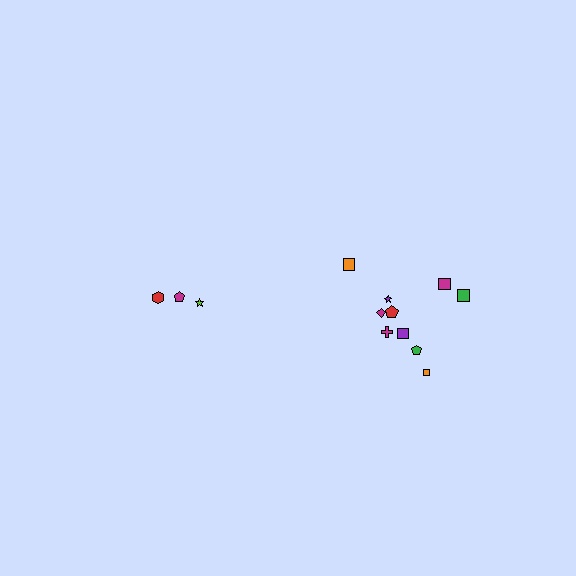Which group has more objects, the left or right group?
The right group.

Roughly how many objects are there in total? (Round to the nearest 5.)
Roughly 15 objects in total.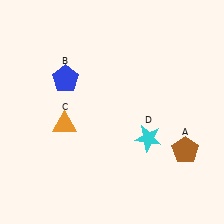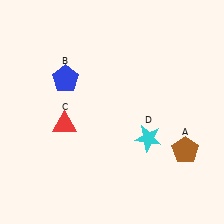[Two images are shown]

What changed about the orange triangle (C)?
In Image 1, C is orange. In Image 2, it changed to red.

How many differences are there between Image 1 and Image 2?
There is 1 difference between the two images.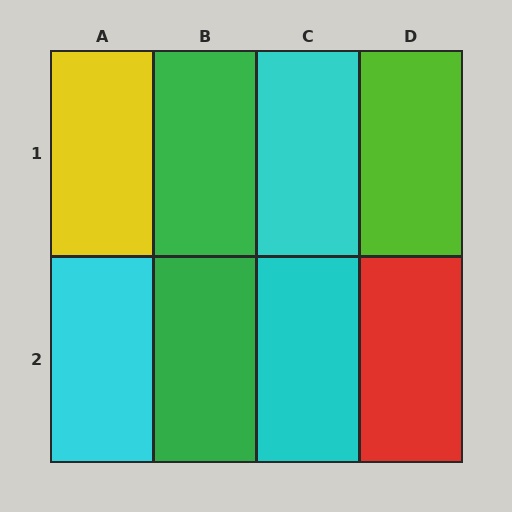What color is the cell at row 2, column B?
Green.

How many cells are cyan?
3 cells are cyan.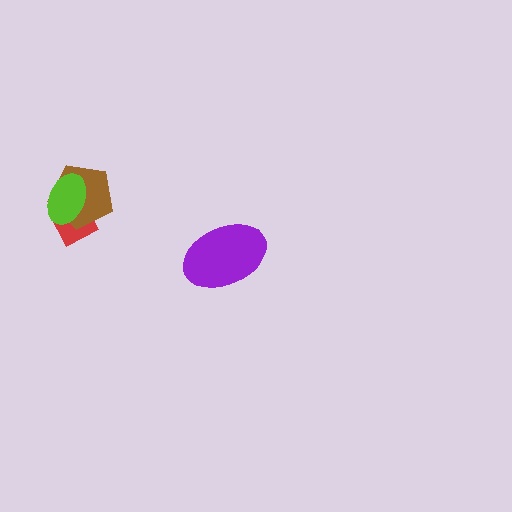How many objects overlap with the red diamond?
2 objects overlap with the red diamond.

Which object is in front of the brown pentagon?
The lime ellipse is in front of the brown pentagon.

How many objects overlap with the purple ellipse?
0 objects overlap with the purple ellipse.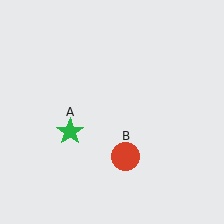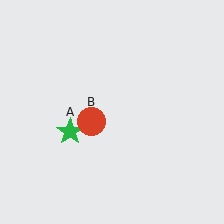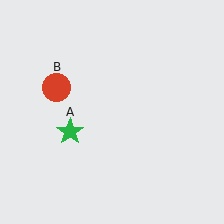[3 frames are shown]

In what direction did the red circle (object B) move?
The red circle (object B) moved up and to the left.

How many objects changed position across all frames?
1 object changed position: red circle (object B).